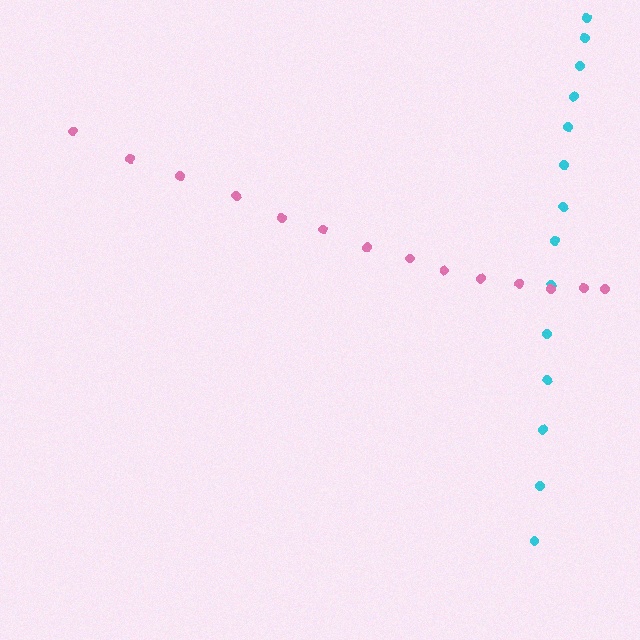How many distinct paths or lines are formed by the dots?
There are 2 distinct paths.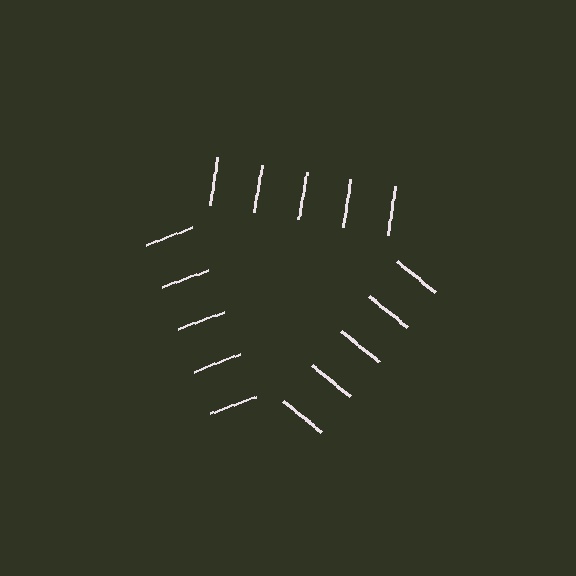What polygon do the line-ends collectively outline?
An illusory triangle — the line segments terminate on its edges but no continuous stroke is drawn.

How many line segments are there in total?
15 — 5 along each of the 3 edges.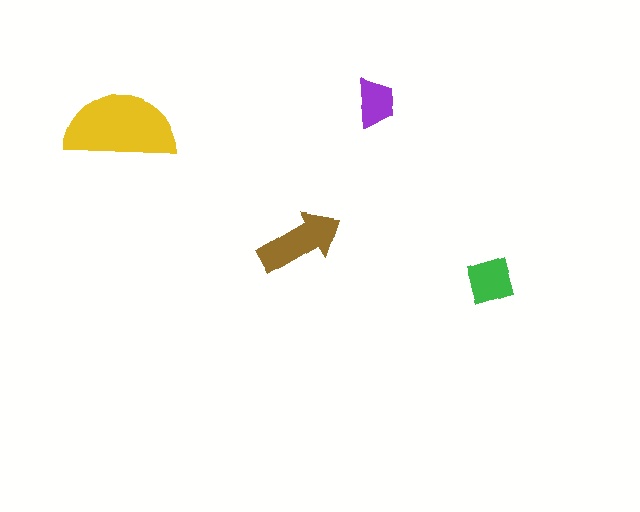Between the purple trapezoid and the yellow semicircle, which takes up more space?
The yellow semicircle.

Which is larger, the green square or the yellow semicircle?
The yellow semicircle.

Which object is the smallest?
The purple trapezoid.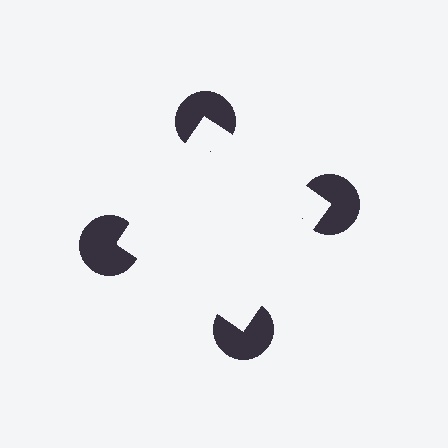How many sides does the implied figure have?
4 sides.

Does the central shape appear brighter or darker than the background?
It typically appears slightly brighter than the background, even though no actual brightness change is drawn.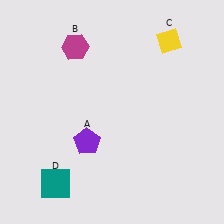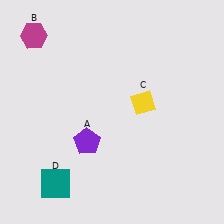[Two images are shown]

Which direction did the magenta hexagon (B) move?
The magenta hexagon (B) moved left.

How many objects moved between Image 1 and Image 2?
2 objects moved between the two images.